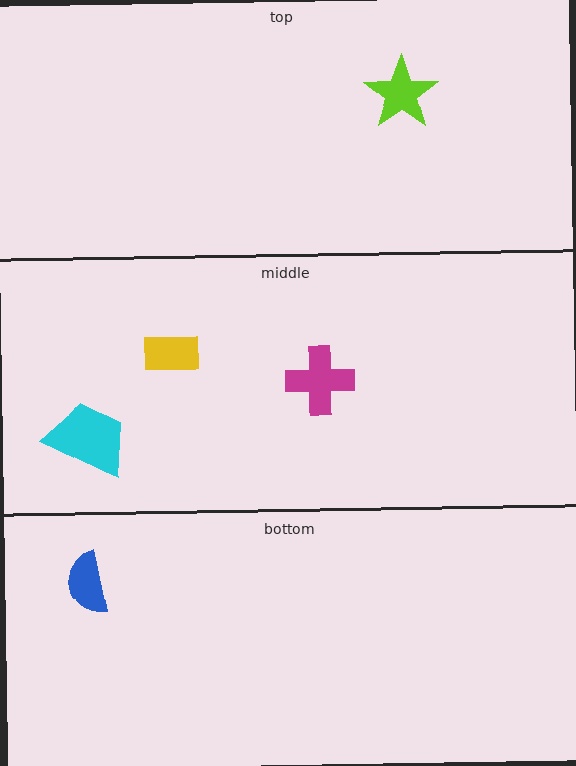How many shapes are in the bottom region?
1.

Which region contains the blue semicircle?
The bottom region.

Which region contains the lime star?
The top region.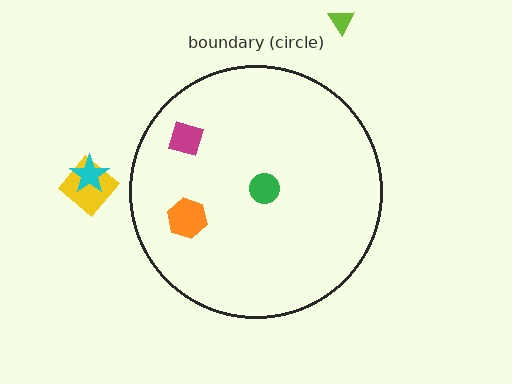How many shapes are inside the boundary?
3 inside, 3 outside.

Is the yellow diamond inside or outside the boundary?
Outside.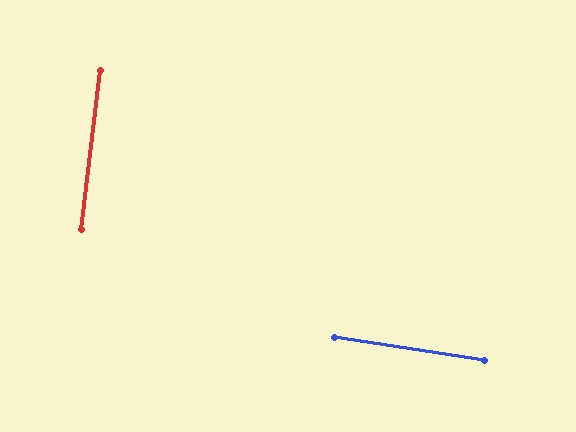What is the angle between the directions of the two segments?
Approximately 88 degrees.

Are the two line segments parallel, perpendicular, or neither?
Perpendicular — they meet at approximately 88°.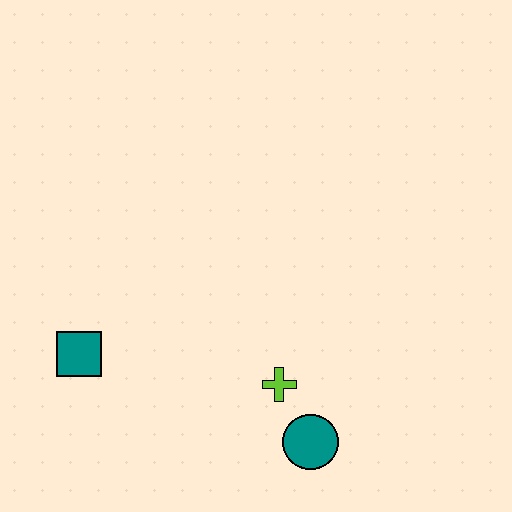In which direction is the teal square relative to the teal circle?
The teal square is to the left of the teal circle.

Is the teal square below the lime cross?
No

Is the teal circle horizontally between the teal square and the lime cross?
No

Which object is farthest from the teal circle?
The teal square is farthest from the teal circle.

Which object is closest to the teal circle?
The lime cross is closest to the teal circle.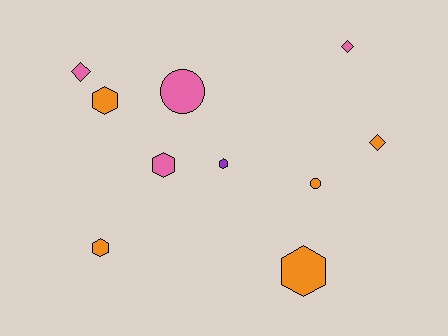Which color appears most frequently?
Orange, with 5 objects.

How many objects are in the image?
There are 10 objects.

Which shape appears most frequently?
Hexagon, with 5 objects.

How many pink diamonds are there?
There are 2 pink diamonds.